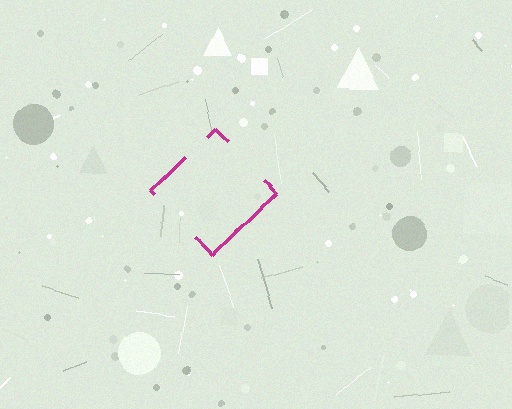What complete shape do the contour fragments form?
The contour fragments form a diamond.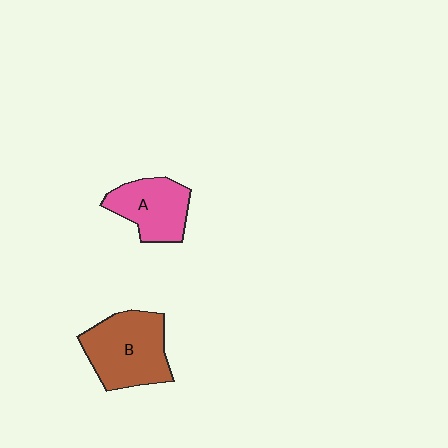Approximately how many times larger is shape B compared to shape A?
Approximately 1.4 times.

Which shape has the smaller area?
Shape A (pink).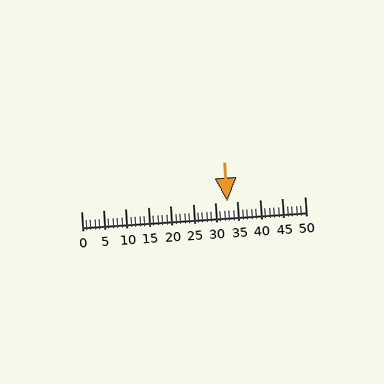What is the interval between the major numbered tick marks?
The major tick marks are spaced 5 units apart.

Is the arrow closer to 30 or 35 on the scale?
The arrow is closer to 35.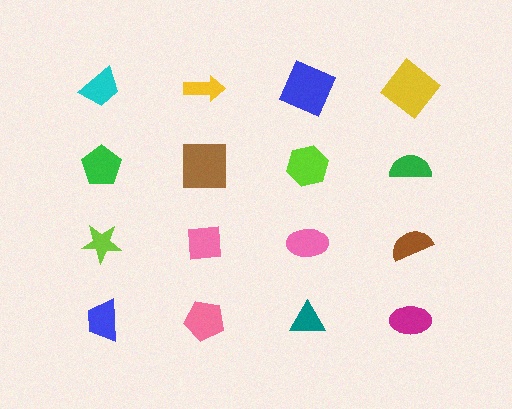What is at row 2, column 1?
A green pentagon.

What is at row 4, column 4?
A magenta ellipse.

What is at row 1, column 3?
A blue square.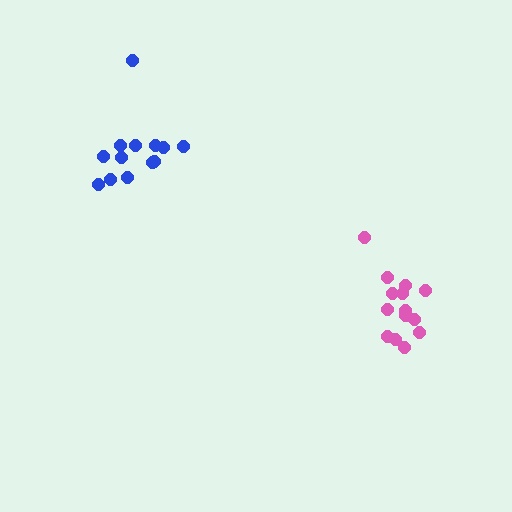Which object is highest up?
The blue cluster is topmost.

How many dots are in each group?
Group 1: 14 dots, Group 2: 13 dots (27 total).